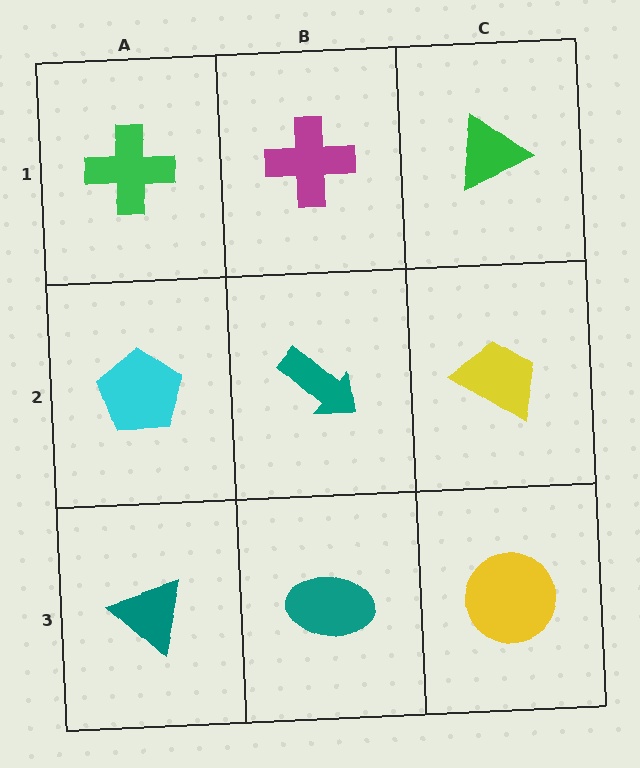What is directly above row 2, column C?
A green triangle.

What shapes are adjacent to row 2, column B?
A magenta cross (row 1, column B), a teal ellipse (row 3, column B), a cyan pentagon (row 2, column A), a yellow trapezoid (row 2, column C).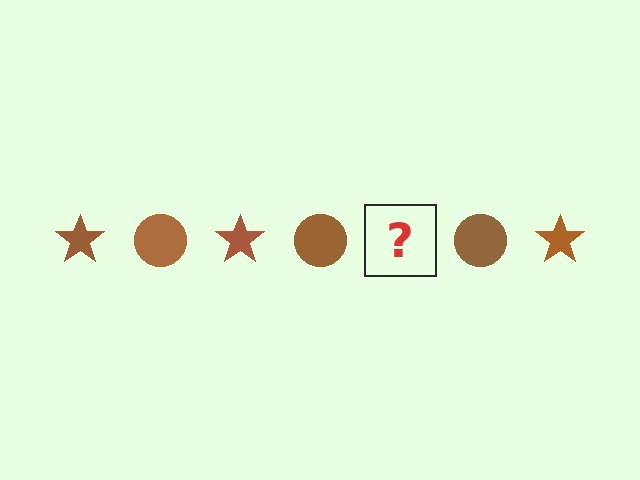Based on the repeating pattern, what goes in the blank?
The blank should be a brown star.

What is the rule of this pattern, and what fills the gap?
The rule is that the pattern cycles through star, circle shapes in brown. The gap should be filled with a brown star.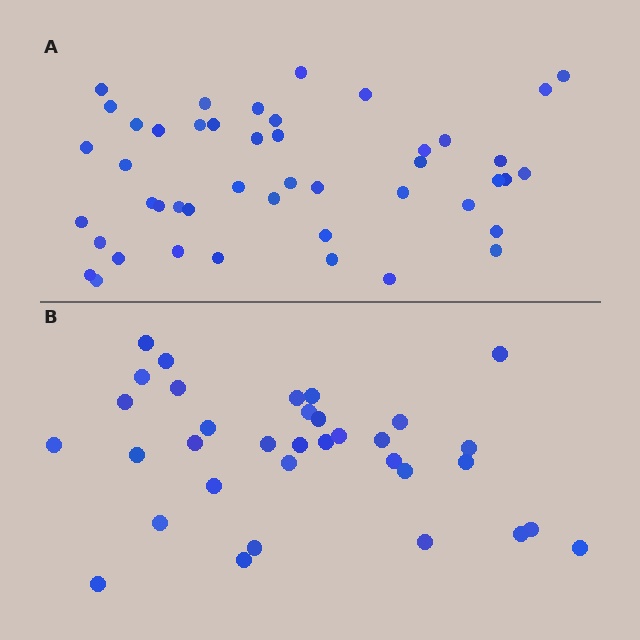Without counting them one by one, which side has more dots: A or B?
Region A (the top region) has more dots.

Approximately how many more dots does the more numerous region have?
Region A has roughly 12 or so more dots than region B.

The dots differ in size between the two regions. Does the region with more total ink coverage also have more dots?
No. Region B has more total ink coverage because its dots are larger, but region A actually contains more individual dots. Total area can be misleading — the number of items is what matters here.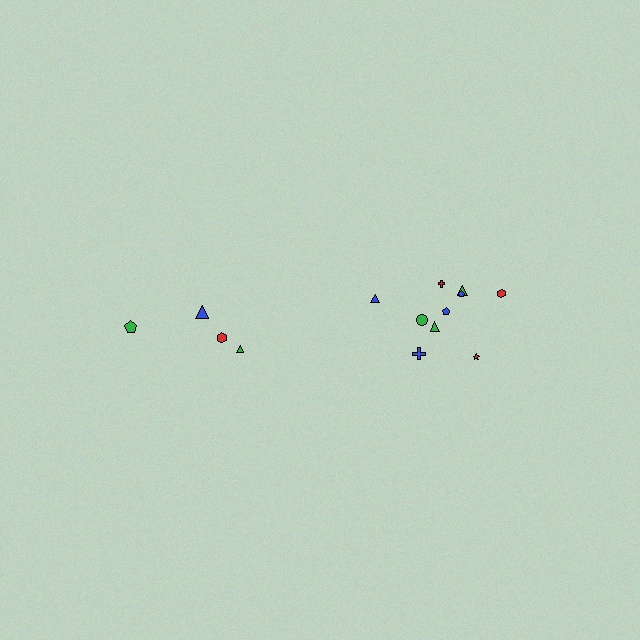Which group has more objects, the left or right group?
The right group.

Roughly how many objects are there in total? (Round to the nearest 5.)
Roughly 15 objects in total.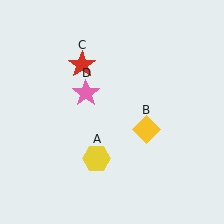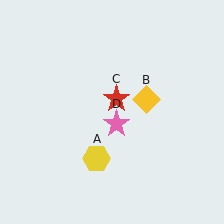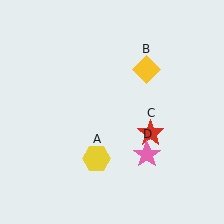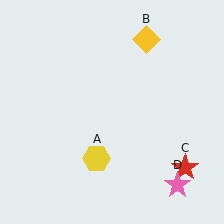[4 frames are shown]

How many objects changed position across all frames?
3 objects changed position: yellow diamond (object B), red star (object C), pink star (object D).